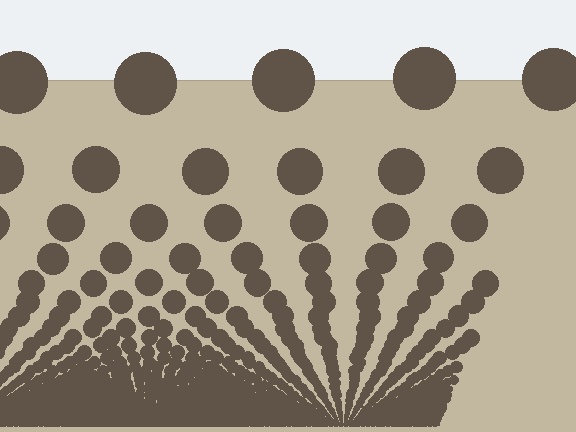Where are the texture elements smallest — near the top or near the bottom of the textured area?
Near the bottom.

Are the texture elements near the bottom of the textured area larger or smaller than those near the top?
Smaller. The gradient is inverted — elements near the bottom are smaller and denser.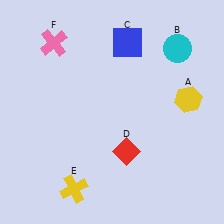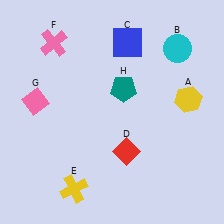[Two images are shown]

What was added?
A pink diamond (G), a teal pentagon (H) were added in Image 2.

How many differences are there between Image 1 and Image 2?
There are 2 differences between the two images.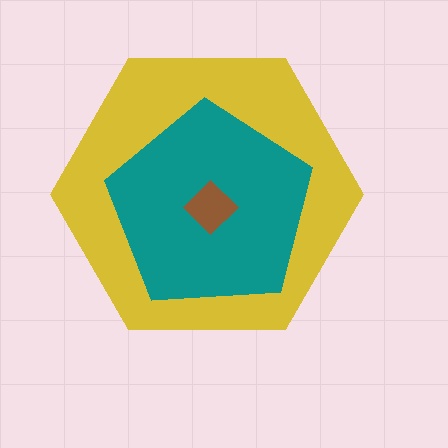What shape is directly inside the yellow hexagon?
The teal pentagon.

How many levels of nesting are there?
3.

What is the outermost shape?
The yellow hexagon.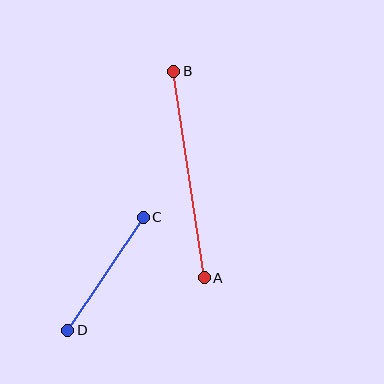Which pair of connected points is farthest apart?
Points A and B are farthest apart.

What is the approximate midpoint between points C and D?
The midpoint is at approximately (106, 274) pixels.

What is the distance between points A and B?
The distance is approximately 208 pixels.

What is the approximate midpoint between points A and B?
The midpoint is at approximately (189, 175) pixels.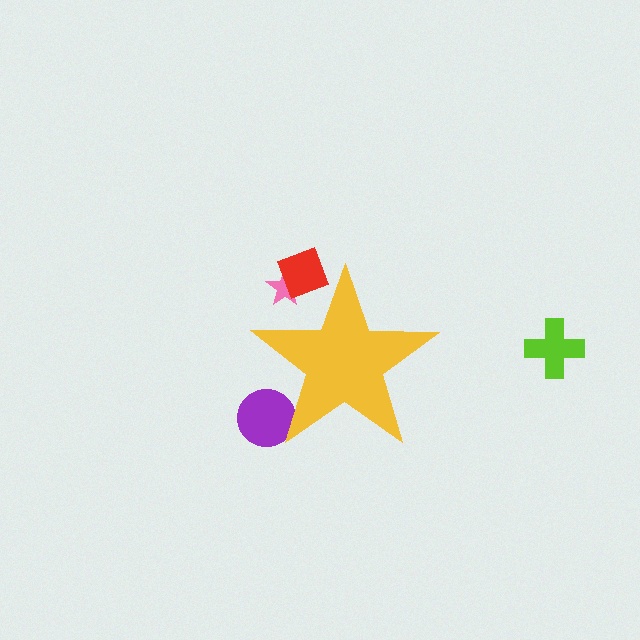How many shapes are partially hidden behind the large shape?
3 shapes are partially hidden.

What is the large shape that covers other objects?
A yellow star.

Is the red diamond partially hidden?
Yes, the red diamond is partially hidden behind the yellow star.